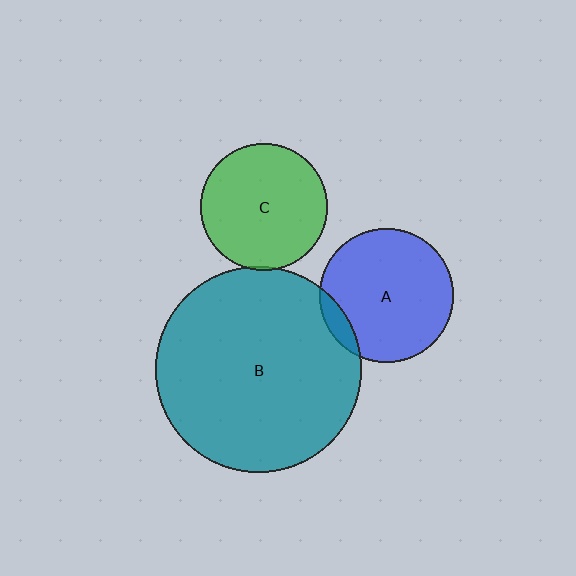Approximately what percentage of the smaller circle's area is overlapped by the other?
Approximately 5%.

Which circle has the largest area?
Circle B (teal).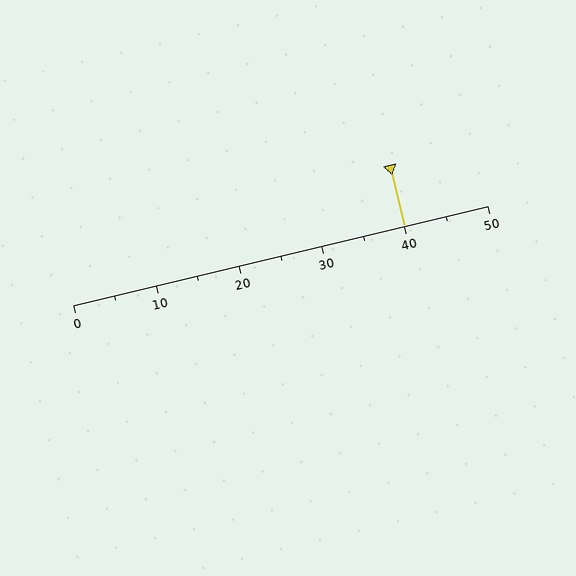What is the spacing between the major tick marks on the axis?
The major ticks are spaced 10 apart.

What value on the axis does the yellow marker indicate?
The marker indicates approximately 40.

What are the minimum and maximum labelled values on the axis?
The axis runs from 0 to 50.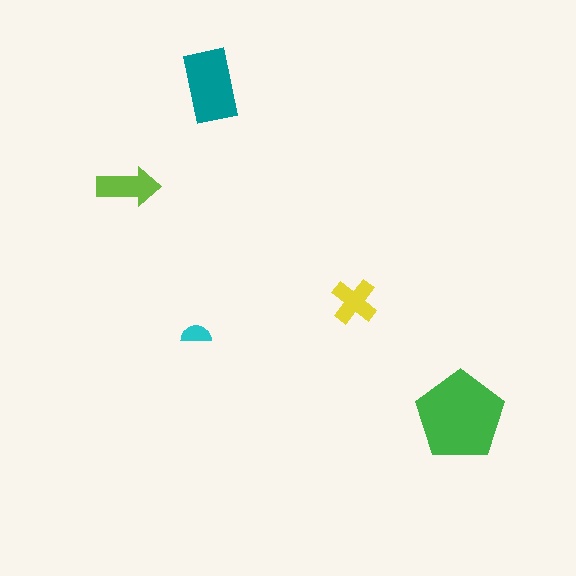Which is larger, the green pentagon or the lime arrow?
The green pentagon.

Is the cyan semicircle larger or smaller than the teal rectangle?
Smaller.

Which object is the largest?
The green pentagon.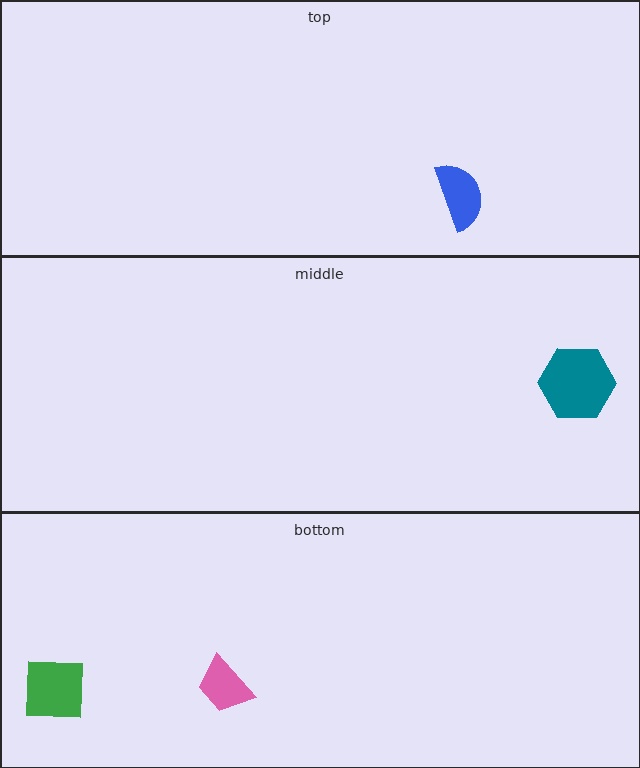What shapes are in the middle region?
The teal hexagon.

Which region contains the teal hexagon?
The middle region.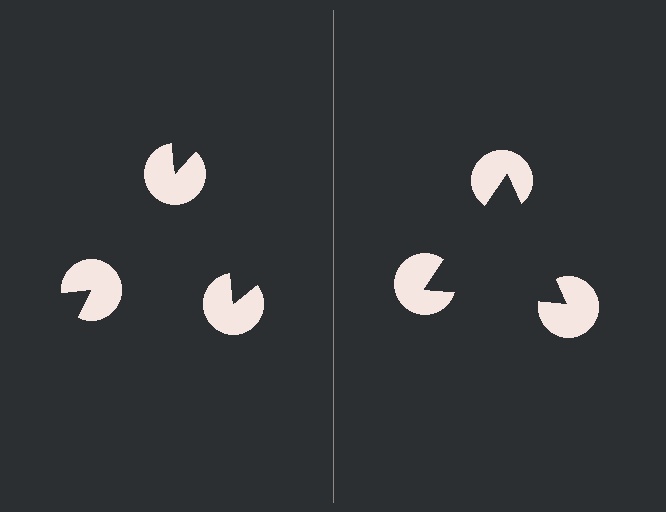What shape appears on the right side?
An illusory triangle.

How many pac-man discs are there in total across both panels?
6 — 3 on each side.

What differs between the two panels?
The pac-man discs are positioned identically on both sides; only the wedge orientations differ. On the right they align to a triangle; on the left they are misaligned.